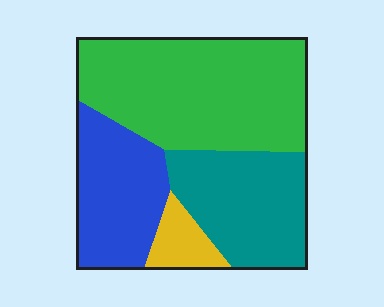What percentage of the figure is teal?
Teal takes up between a sixth and a third of the figure.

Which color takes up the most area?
Green, at roughly 45%.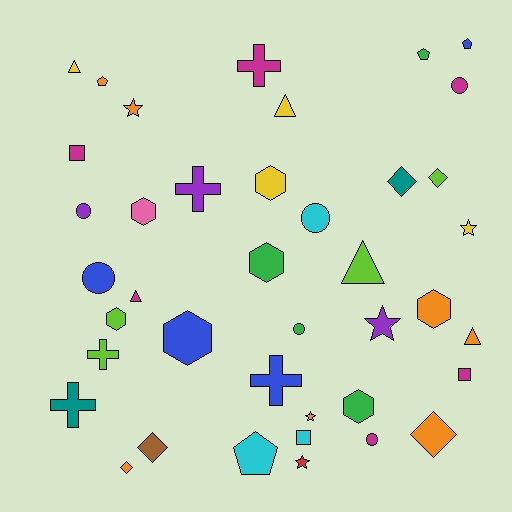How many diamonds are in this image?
There are 5 diamonds.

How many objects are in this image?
There are 40 objects.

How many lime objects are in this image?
There are 4 lime objects.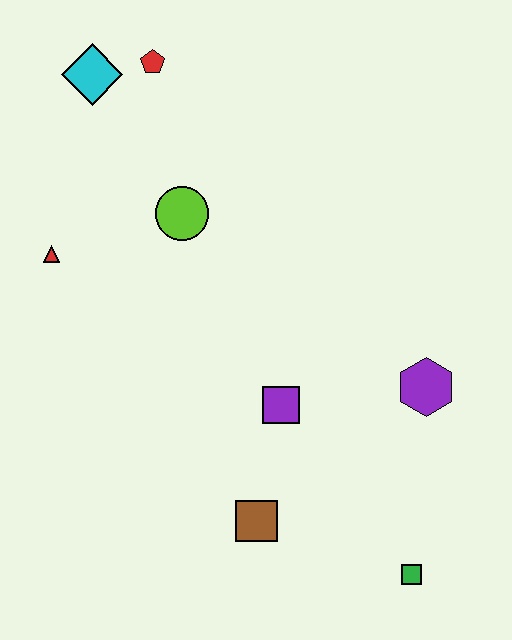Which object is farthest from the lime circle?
The green square is farthest from the lime circle.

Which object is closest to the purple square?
The brown square is closest to the purple square.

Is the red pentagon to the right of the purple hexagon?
No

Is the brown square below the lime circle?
Yes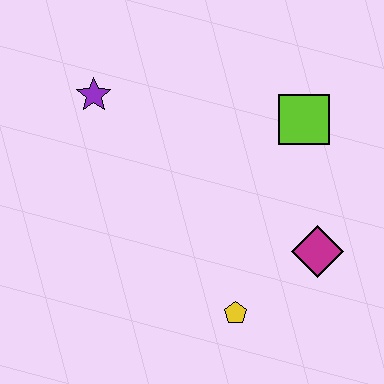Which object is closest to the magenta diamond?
The yellow pentagon is closest to the magenta diamond.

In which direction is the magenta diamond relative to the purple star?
The magenta diamond is to the right of the purple star.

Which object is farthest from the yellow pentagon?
The purple star is farthest from the yellow pentagon.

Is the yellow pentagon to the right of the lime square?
No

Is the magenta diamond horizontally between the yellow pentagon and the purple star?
No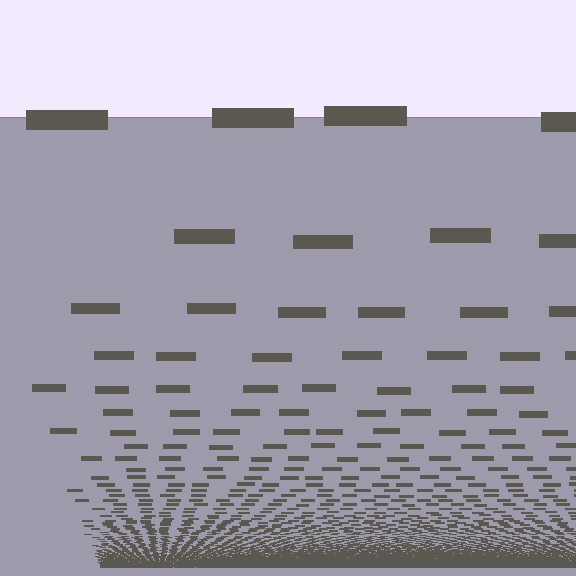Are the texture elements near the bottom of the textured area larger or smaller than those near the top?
Smaller. The gradient is inverted — elements near the bottom are smaller and denser.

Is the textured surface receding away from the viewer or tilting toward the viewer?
The surface appears to tilt toward the viewer. Texture elements get larger and sparser toward the top.